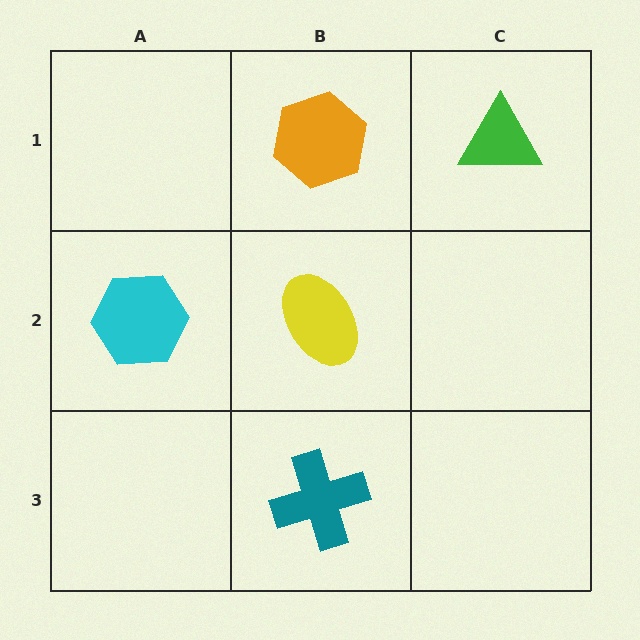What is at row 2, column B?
A yellow ellipse.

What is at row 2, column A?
A cyan hexagon.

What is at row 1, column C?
A green triangle.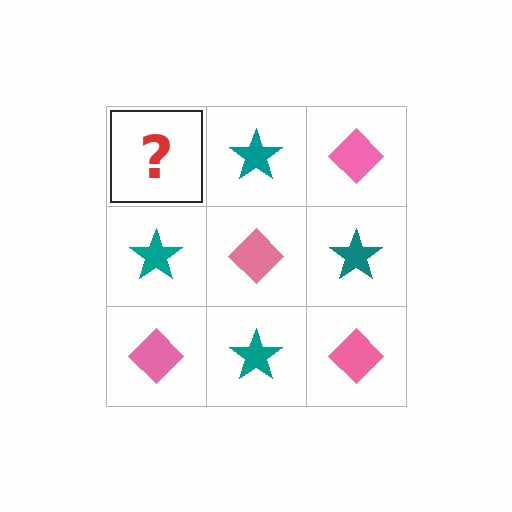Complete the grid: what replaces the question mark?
The question mark should be replaced with a pink diamond.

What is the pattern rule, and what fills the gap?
The rule is that it alternates pink diamond and teal star in a checkerboard pattern. The gap should be filled with a pink diamond.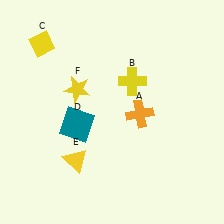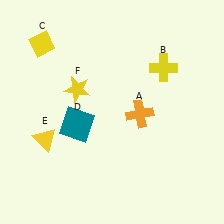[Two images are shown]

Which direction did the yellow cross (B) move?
The yellow cross (B) moved right.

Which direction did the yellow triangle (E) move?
The yellow triangle (E) moved left.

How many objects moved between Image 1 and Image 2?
2 objects moved between the two images.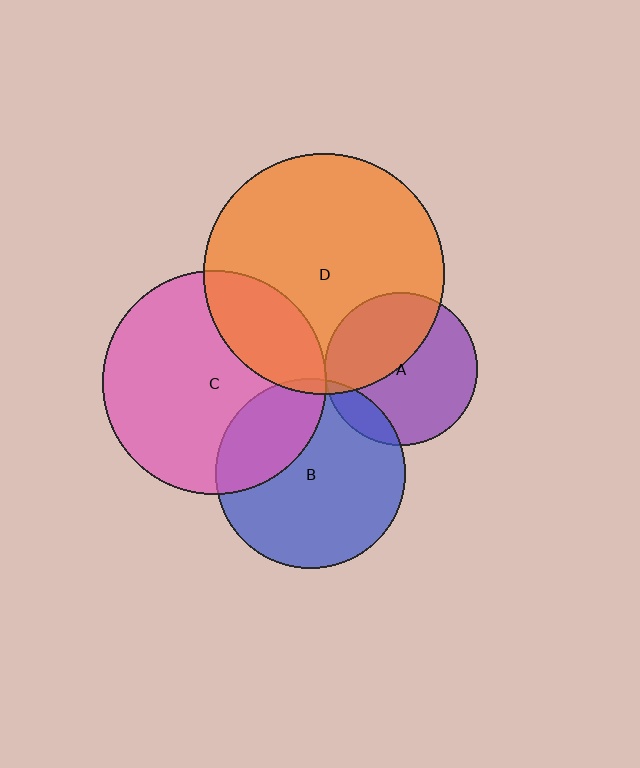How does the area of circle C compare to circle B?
Approximately 1.4 times.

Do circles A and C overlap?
Yes.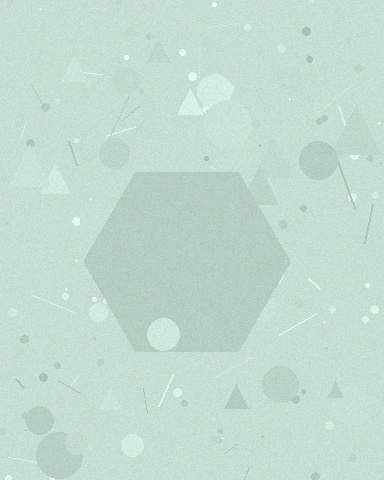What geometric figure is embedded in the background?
A hexagon is embedded in the background.